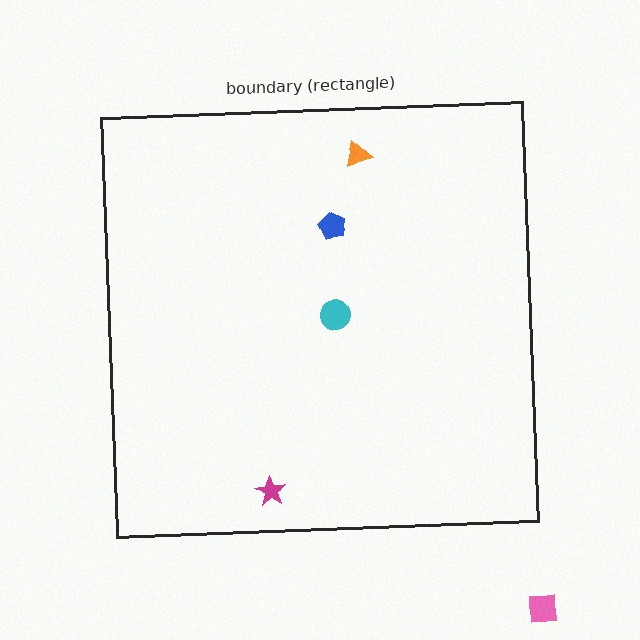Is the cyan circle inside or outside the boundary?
Inside.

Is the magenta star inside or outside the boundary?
Inside.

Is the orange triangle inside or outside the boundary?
Inside.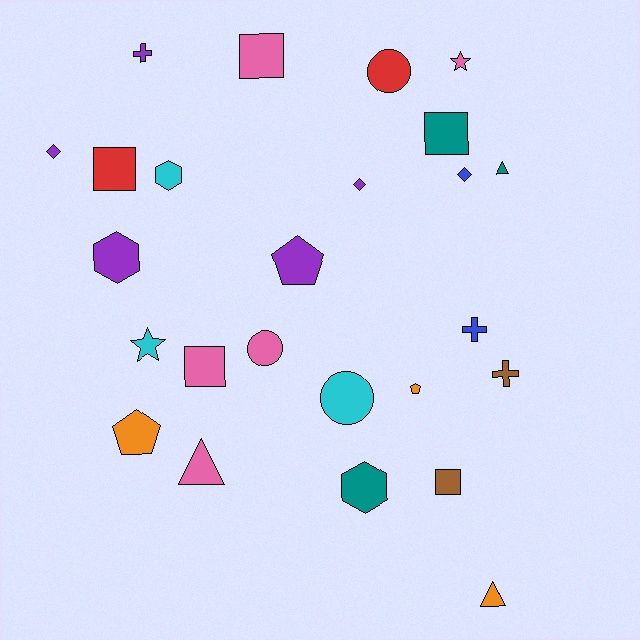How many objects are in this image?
There are 25 objects.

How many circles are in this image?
There are 3 circles.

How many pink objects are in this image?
There are 5 pink objects.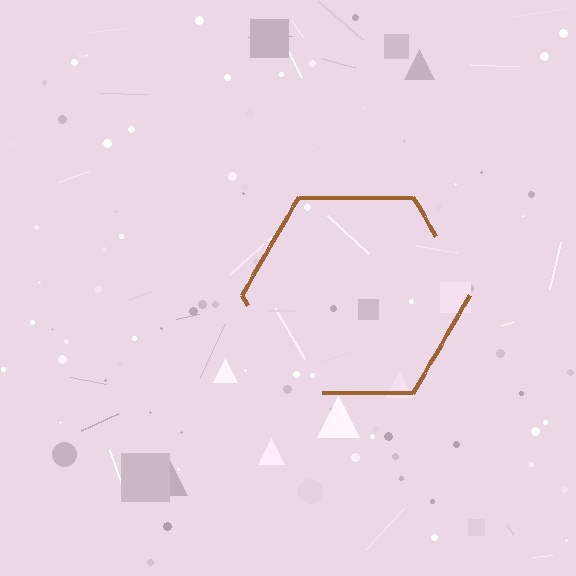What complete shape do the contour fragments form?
The contour fragments form a hexagon.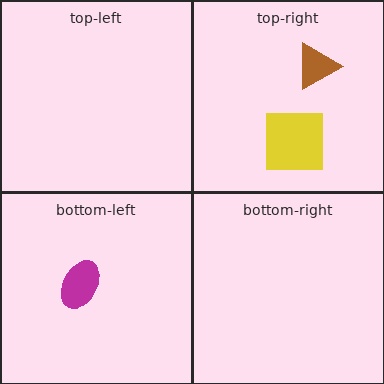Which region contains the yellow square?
The top-right region.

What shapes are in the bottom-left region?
The magenta ellipse.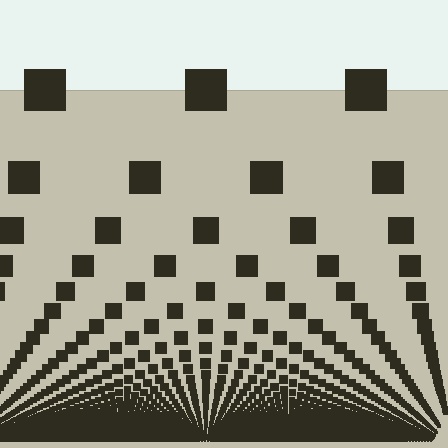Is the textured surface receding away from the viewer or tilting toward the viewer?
The surface appears to tilt toward the viewer. Texture elements get larger and sparser toward the top.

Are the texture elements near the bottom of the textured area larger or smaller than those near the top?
Smaller. The gradient is inverted — elements near the bottom are smaller and denser.